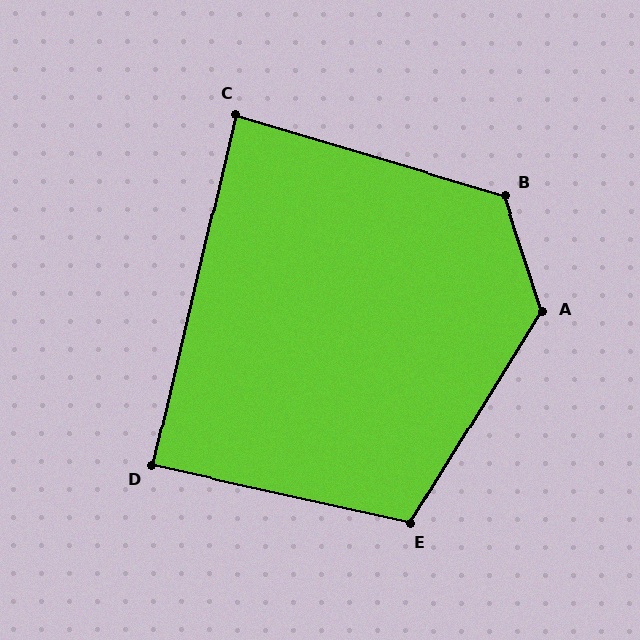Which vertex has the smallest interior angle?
C, at approximately 87 degrees.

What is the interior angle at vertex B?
Approximately 125 degrees (obtuse).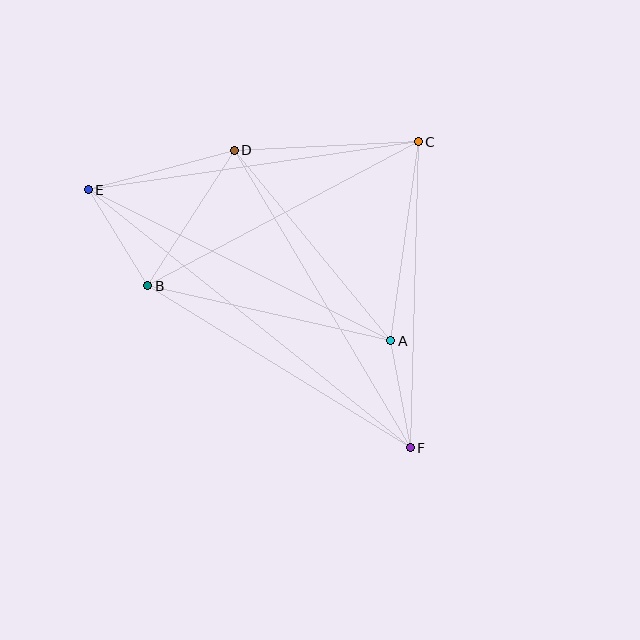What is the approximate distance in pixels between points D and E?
The distance between D and E is approximately 151 pixels.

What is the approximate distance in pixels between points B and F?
The distance between B and F is approximately 309 pixels.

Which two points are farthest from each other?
Points E and F are farthest from each other.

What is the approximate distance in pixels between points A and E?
The distance between A and E is approximately 338 pixels.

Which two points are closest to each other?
Points A and F are closest to each other.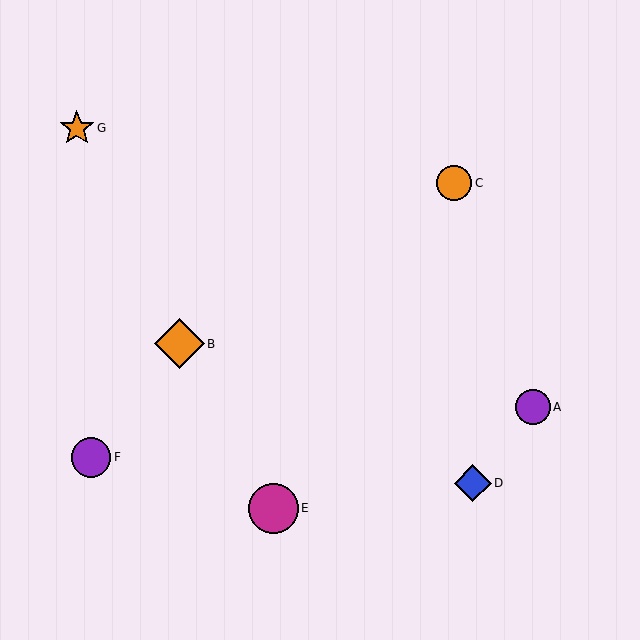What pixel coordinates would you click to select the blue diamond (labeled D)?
Click at (473, 483) to select the blue diamond D.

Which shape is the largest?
The magenta circle (labeled E) is the largest.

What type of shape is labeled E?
Shape E is a magenta circle.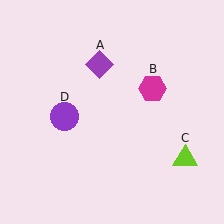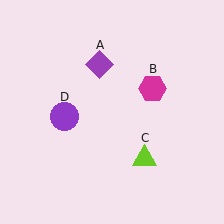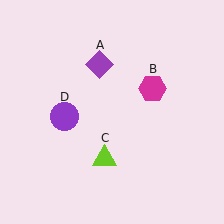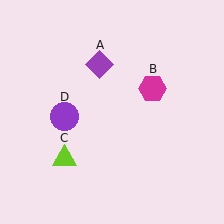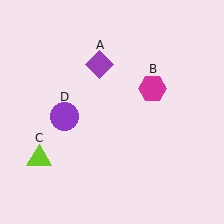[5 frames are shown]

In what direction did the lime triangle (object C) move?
The lime triangle (object C) moved left.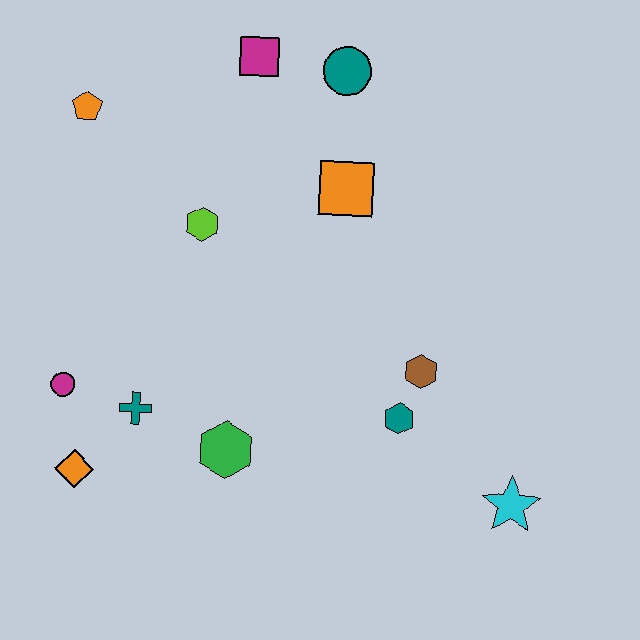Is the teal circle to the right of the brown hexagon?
No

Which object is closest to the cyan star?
The teal hexagon is closest to the cyan star.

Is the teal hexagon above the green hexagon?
Yes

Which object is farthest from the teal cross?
The teal circle is farthest from the teal cross.